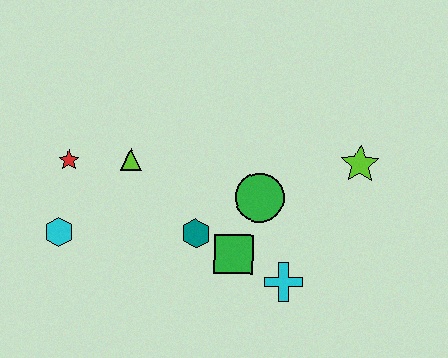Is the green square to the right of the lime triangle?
Yes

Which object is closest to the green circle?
The green square is closest to the green circle.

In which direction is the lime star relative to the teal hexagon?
The lime star is to the right of the teal hexagon.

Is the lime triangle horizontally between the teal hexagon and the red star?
Yes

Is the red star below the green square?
No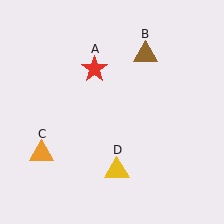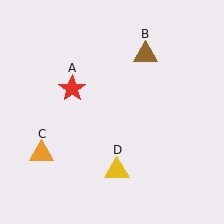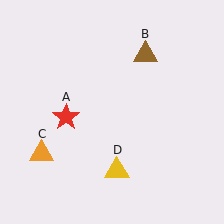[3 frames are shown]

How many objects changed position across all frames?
1 object changed position: red star (object A).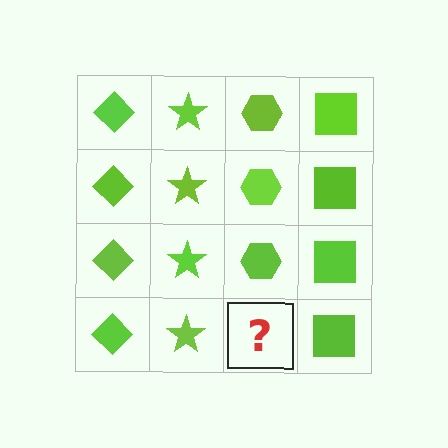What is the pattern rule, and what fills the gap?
The rule is that each column has a consistent shape. The gap should be filled with a lime hexagon.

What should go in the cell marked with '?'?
The missing cell should contain a lime hexagon.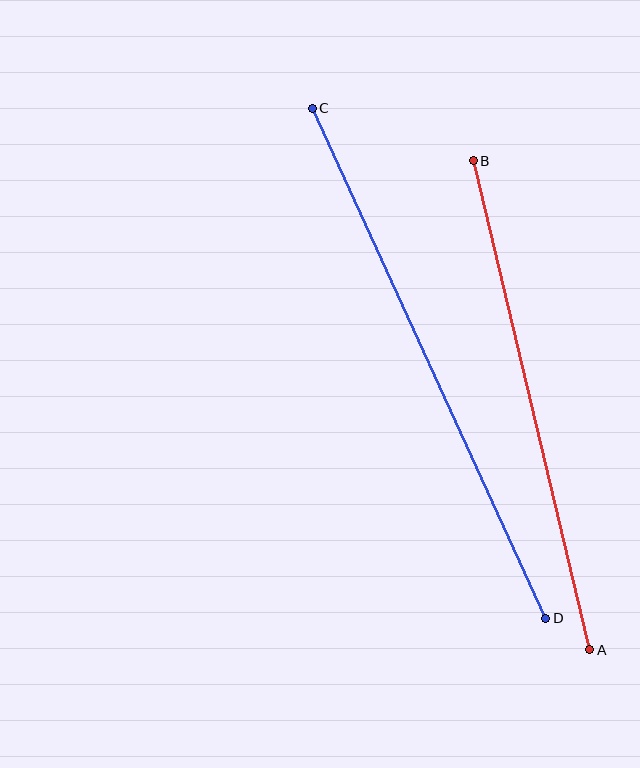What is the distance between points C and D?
The distance is approximately 561 pixels.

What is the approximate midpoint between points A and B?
The midpoint is at approximately (532, 405) pixels.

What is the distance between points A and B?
The distance is approximately 502 pixels.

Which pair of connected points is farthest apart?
Points C and D are farthest apart.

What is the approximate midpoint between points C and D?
The midpoint is at approximately (429, 363) pixels.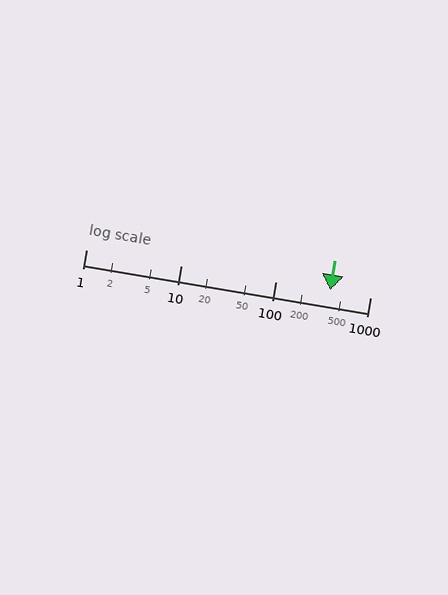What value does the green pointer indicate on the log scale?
The pointer indicates approximately 380.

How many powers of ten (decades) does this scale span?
The scale spans 3 decades, from 1 to 1000.